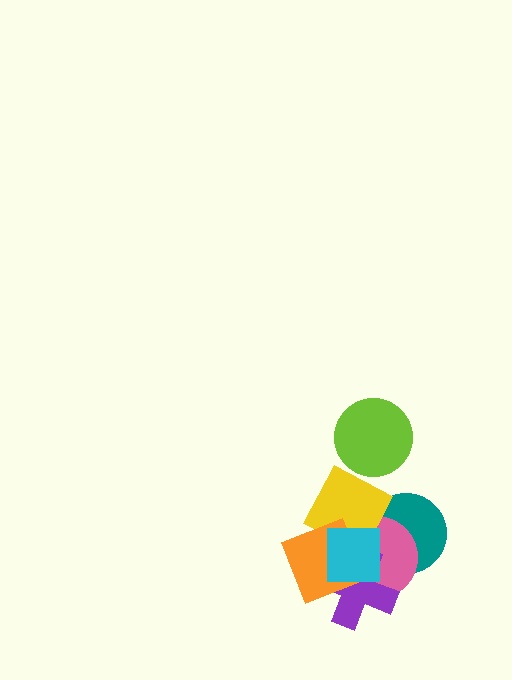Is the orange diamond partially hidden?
Yes, it is partially covered by another shape.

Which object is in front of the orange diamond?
The cyan square is in front of the orange diamond.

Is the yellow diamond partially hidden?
Yes, it is partially covered by another shape.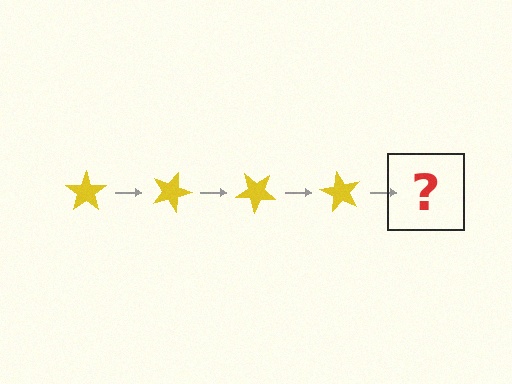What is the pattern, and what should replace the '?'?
The pattern is that the star rotates 20 degrees each step. The '?' should be a yellow star rotated 80 degrees.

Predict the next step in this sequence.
The next step is a yellow star rotated 80 degrees.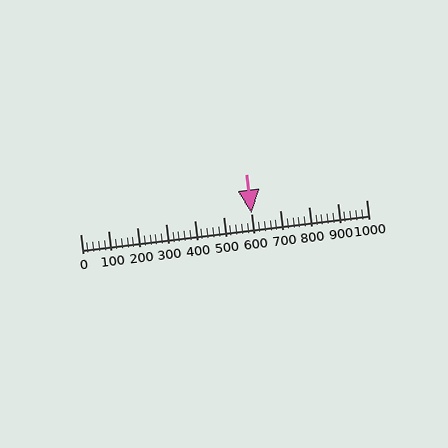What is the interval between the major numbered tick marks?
The major tick marks are spaced 100 units apart.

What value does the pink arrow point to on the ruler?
The pink arrow points to approximately 600.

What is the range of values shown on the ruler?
The ruler shows values from 0 to 1000.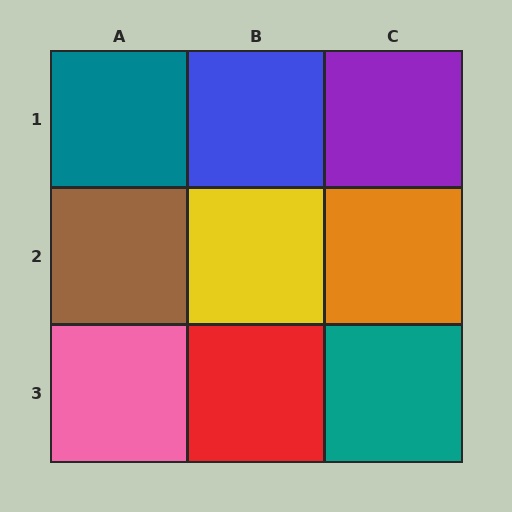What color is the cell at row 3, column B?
Red.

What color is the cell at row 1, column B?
Blue.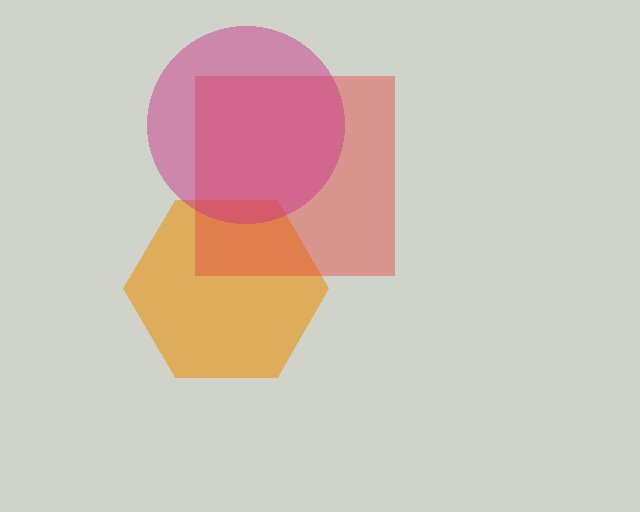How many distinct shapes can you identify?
There are 3 distinct shapes: an orange hexagon, a red square, a magenta circle.